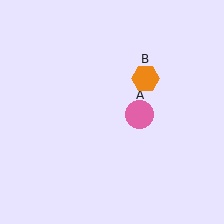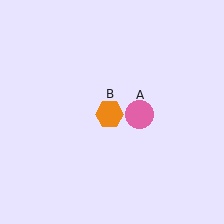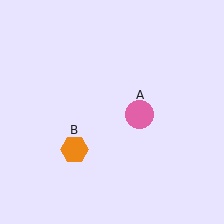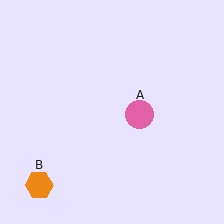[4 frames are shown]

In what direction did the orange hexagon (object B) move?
The orange hexagon (object B) moved down and to the left.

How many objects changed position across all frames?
1 object changed position: orange hexagon (object B).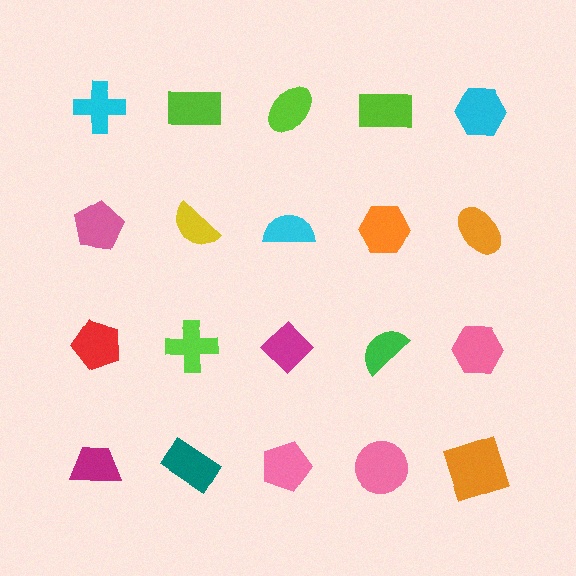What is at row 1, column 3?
A lime ellipse.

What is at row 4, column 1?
A magenta trapezoid.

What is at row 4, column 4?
A pink circle.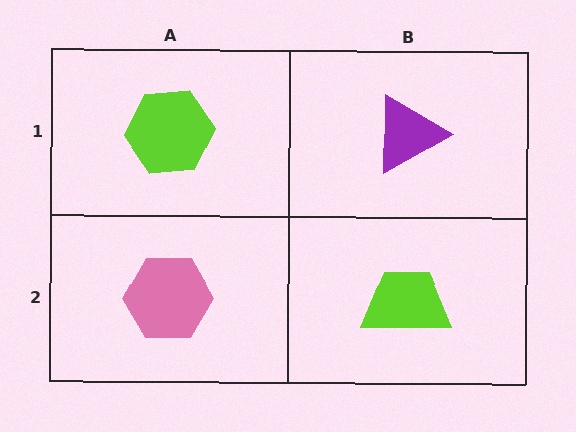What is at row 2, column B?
A lime trapezoid.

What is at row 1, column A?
A lime hexagon.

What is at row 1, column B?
A purple triangle.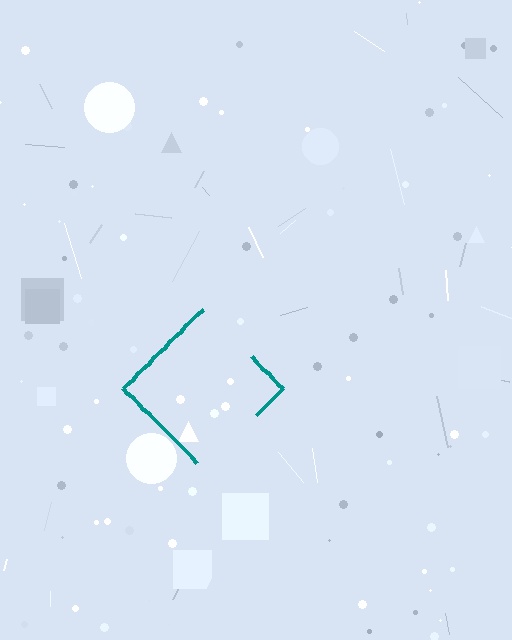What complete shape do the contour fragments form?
The contour fragments form a diamond.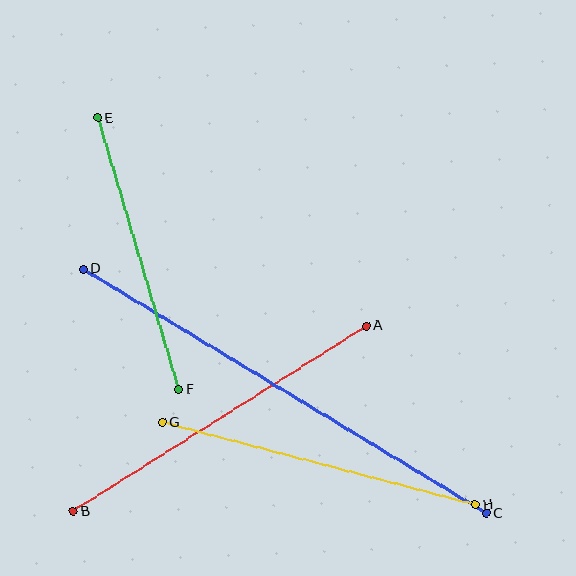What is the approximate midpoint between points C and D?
The midpoint is at approximately (285, 391) pixels.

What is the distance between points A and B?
The distance is approximately 346 pixels.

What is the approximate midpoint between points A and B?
The midpoint is at approximately (220, 419) pixels.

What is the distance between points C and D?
The distance is approximately 471 pixels.